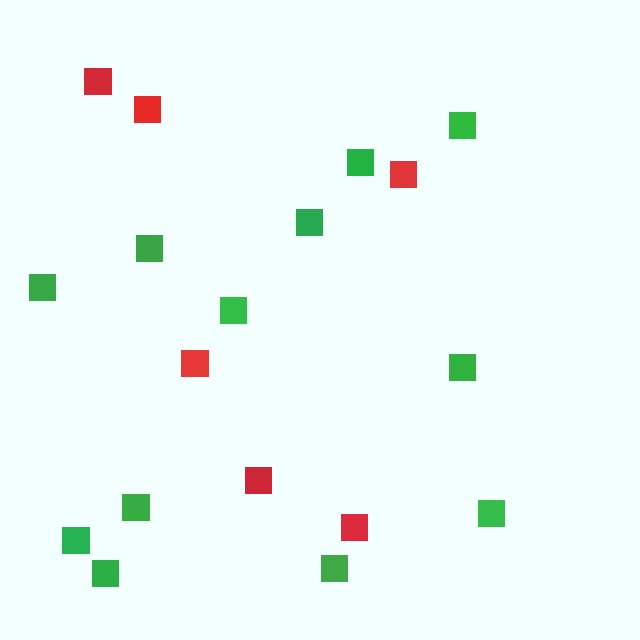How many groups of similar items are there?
There are 2 groups: one group of green squares (12) and one group of red squares (6).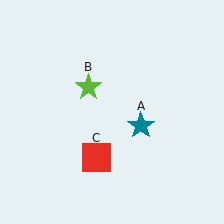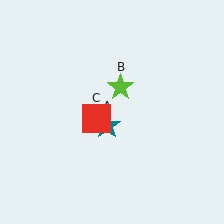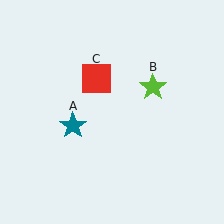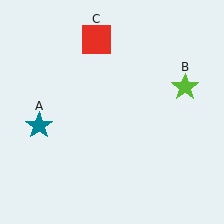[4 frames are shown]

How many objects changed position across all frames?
3 objects changed position: teal star (object A), lime star (object B), red square (object C).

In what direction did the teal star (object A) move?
The teal star (object A) moved left.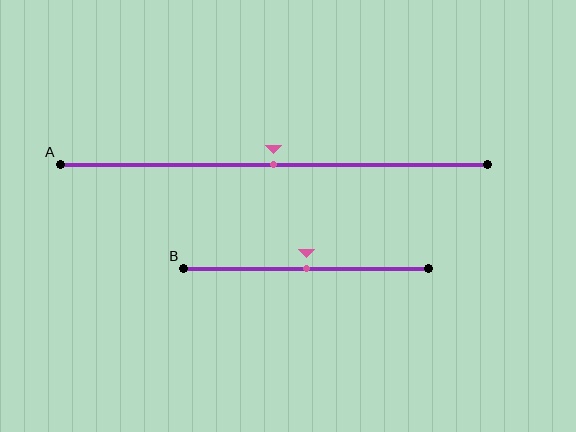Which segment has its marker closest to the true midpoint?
Segment A has its marker closest to the true midpoint.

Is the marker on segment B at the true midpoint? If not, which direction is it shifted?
Yes, the marker on segment B is at the true midpoint.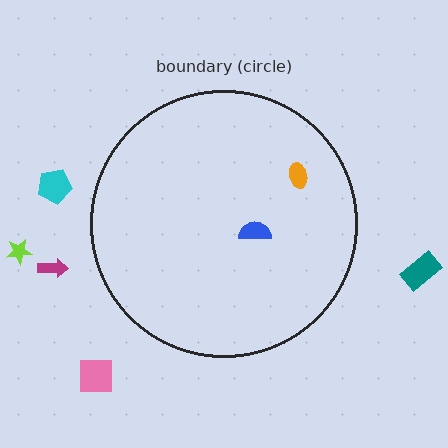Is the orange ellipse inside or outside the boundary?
Inside.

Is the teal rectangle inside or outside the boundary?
Outside.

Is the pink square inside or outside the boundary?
Outside.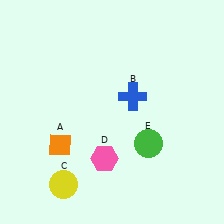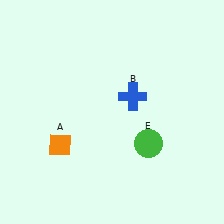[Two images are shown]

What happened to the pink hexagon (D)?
The pink hexagon (D) was removed in Image 2. It was in the bottom-left area of Image 1.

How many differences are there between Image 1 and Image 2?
There are 2 differences between the two images.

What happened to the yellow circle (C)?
The yellow circle (C) was removed in Image 2. It was in the bottom-left area of Image 1.